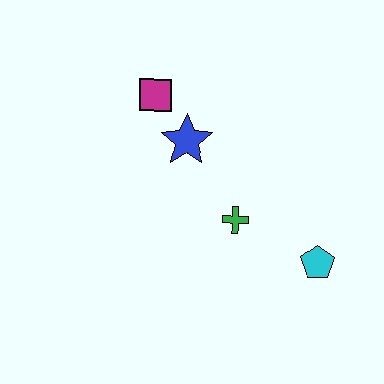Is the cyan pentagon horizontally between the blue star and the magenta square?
No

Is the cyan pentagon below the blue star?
Yes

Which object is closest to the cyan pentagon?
The green cross is closest to the cyan pentagon.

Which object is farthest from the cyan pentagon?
The magenta square is farthest from the cyan pentagon.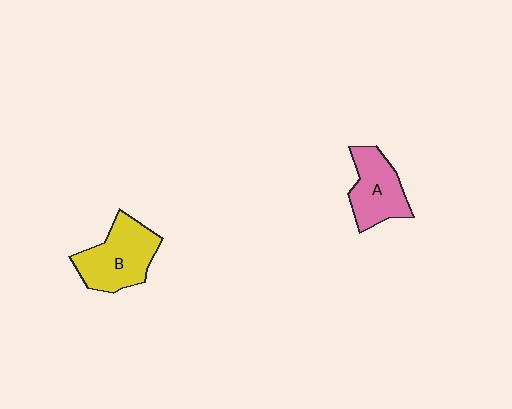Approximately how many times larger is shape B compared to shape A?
Approximately 1.2 times.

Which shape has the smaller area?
Shape A (pink).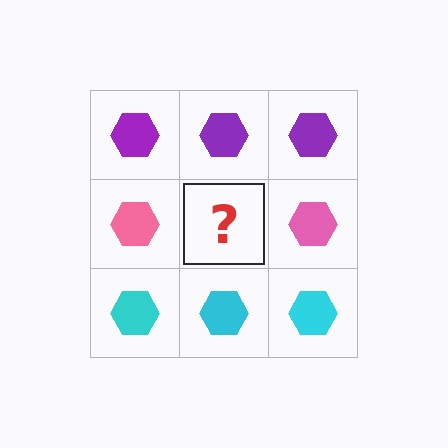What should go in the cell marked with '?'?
The missing cell should contain a pink hexagon.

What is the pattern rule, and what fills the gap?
The rule is that each row has a consistent color. The gap should be filled with a pink hexagon.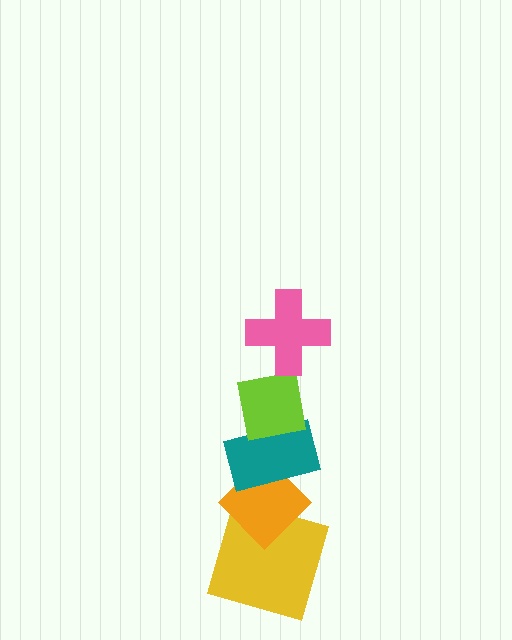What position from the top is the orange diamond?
The orange diamond is 4th from the top.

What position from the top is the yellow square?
The yellow square is 5th from the top.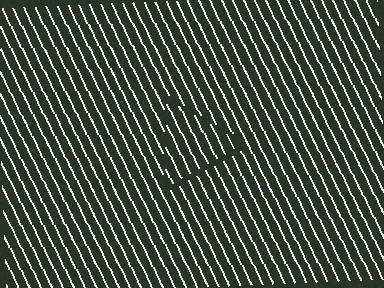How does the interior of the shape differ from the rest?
The interior of the shape contains the same grating, shifted by half a period — the contour is defined by the phase discontinuity where line-ends from the inner and outer gratings abut.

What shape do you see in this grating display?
An illusory triangle. The interior of the shape contains the same grating, shifted by half a period — the contour is defined by the phase discontinuity where line-ends from the inner and outer gratings abut.